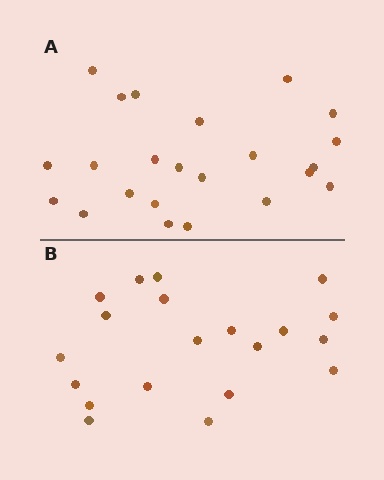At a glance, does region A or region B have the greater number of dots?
Region A (the top region) has more dots.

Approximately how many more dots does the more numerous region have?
Region A has just a few more — roughly 2 or 3 more dots than region B.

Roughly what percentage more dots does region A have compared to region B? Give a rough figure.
About 15% more.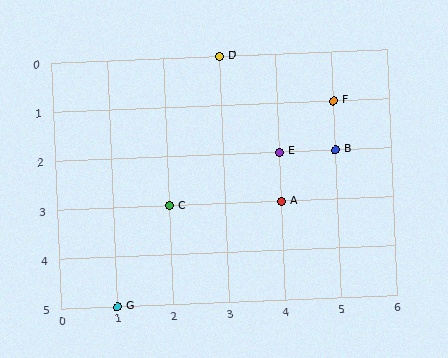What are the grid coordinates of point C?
Point C is at grid coordinates (2, 3).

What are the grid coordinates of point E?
Point E is at grid coordinates (4, 2).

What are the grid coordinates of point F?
Point F is at grid coordinates (5, 1).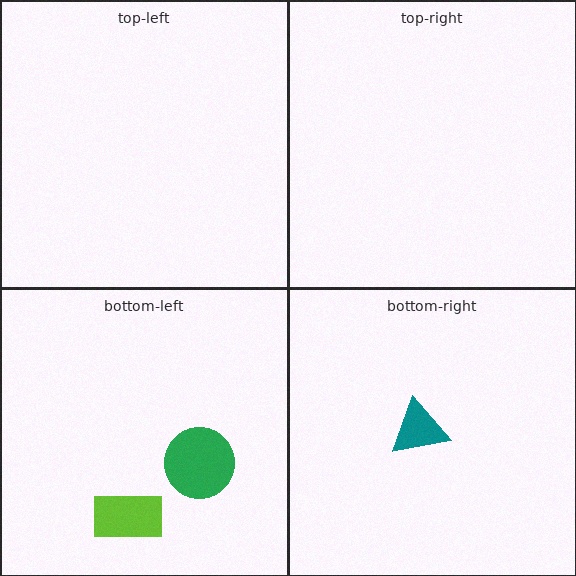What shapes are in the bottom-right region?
The teal triangle.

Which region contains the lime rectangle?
The bottom-left region.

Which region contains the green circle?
The bottom-left region.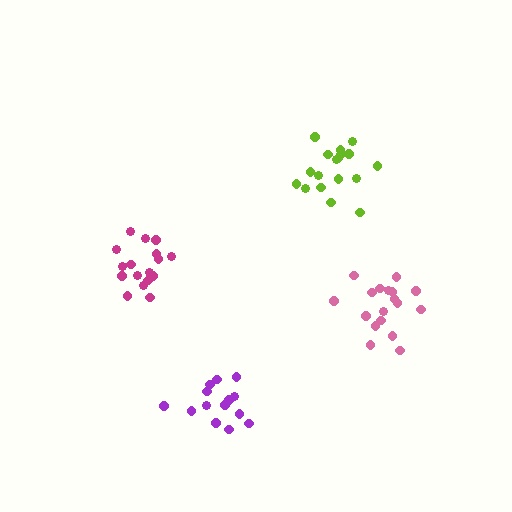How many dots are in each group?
Group 1: 18 dots, Group 2: 17 dots, Group 3: 14 dots, Group 4: 18 dots (67 total).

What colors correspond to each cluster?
The clusters are colored: lime, magenta, purple, pink.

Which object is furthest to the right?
The pink cluster is rightmost.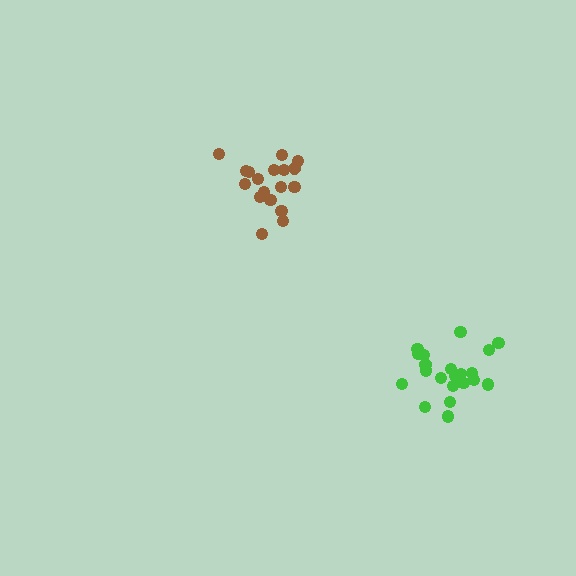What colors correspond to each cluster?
The clusters are colored: brown, green.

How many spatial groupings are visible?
There are 2 spatial groupings.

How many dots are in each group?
Group 1: 18 dots, Group 2: 21 dots (39 total).